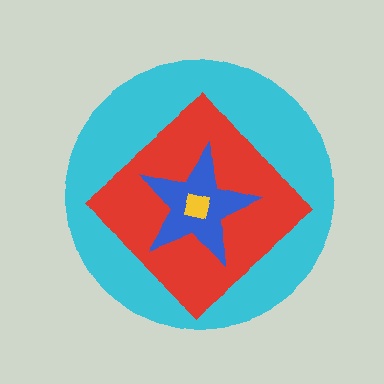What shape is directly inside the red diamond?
The blue star.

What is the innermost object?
The yellow square.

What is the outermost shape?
The cyan circle.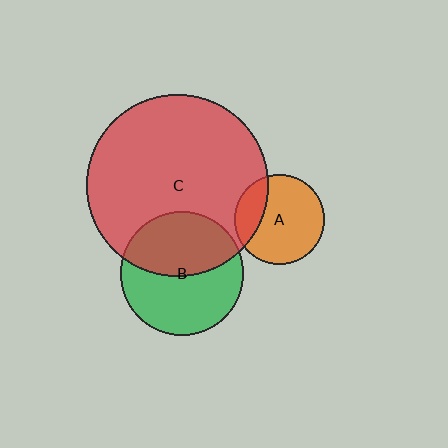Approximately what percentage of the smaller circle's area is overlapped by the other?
Approximately 25%.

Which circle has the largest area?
Circle C (red).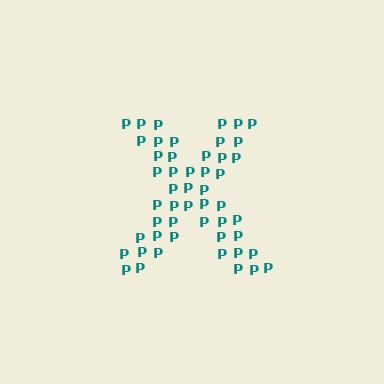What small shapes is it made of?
It is made of small letter P's.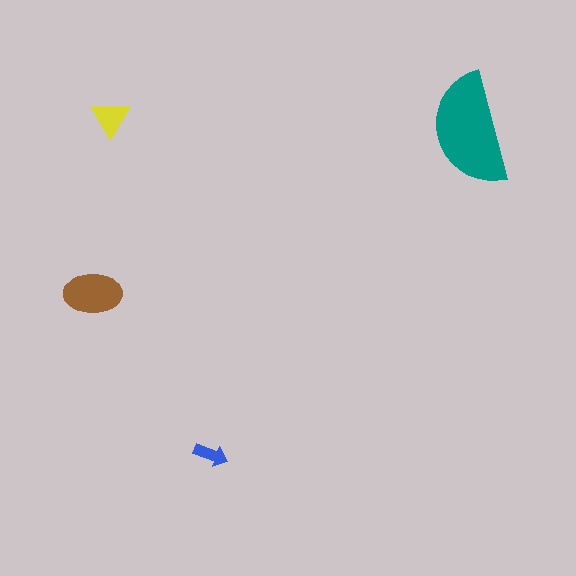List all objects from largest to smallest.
The teal semicircle, the brown ellipse, the yellow triangle, the blue arrow.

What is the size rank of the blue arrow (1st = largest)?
4th.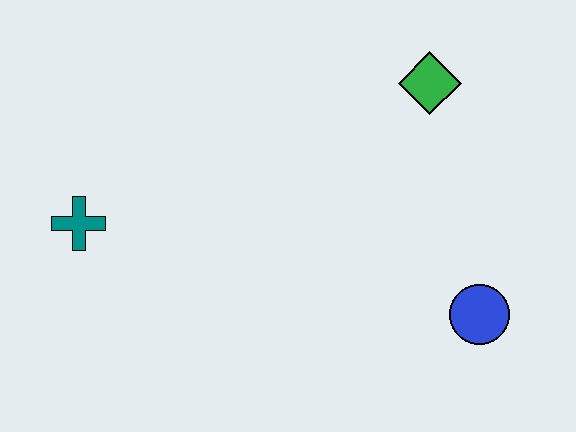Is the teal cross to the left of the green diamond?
Yes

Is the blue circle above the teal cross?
No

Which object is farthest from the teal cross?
The blue circle is farthest from the teal cross.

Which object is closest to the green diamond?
The blue circle is closest to the green diamond.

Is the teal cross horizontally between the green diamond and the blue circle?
No